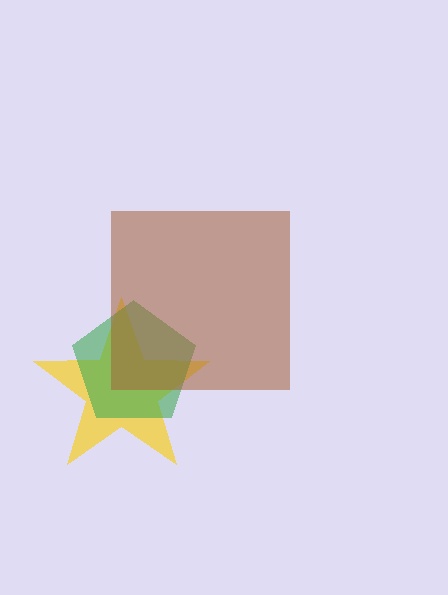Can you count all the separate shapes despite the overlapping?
Yes, there are 3 separate shapes.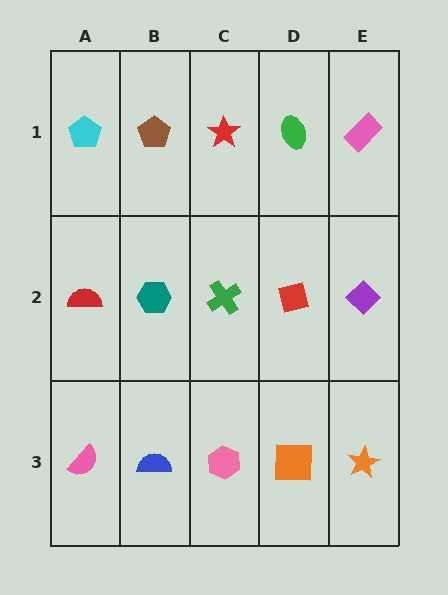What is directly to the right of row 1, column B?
A red star.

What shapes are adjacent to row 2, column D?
A green ellipse (row 1, column D), an orange square (row 3, column D), a green cross (row 2, column C), a purple diamond (row 2, column E).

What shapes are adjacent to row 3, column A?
A red semicircle (row 2, column A), a blue semicircle (row 3, column B).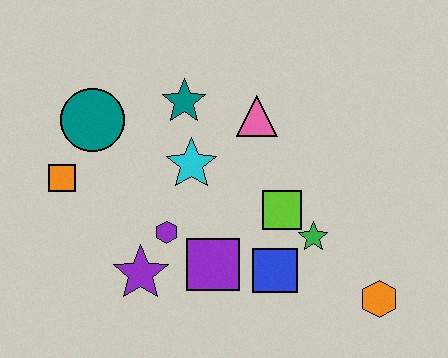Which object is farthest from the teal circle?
The orange hexagon is farthest from the teal circle.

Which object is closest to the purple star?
The purple hexagon is closest to the purple star.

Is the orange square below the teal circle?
Yes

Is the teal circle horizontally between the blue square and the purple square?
No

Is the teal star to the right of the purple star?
Yes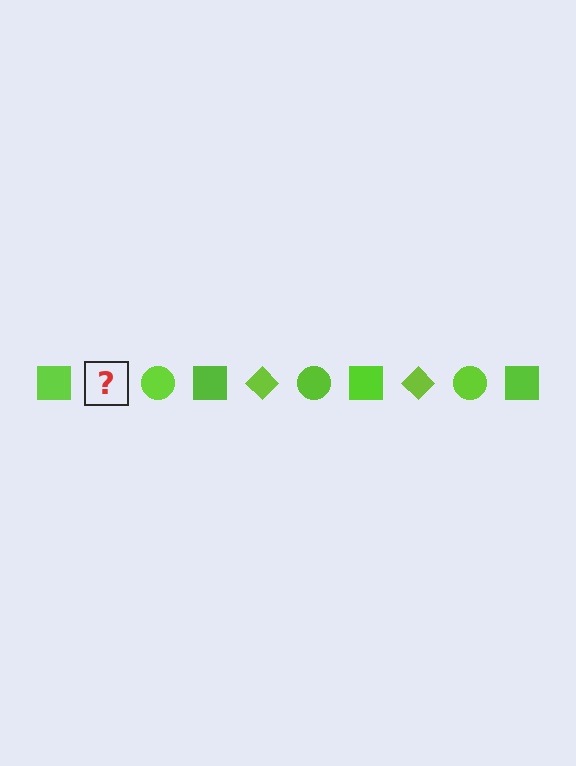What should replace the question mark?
The question mark should be replaced with a lime diamond.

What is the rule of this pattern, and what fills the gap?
The rule is that the pattern cycles through square, diamond, circle shapes in lime. The gap should be filled with a lime diamond.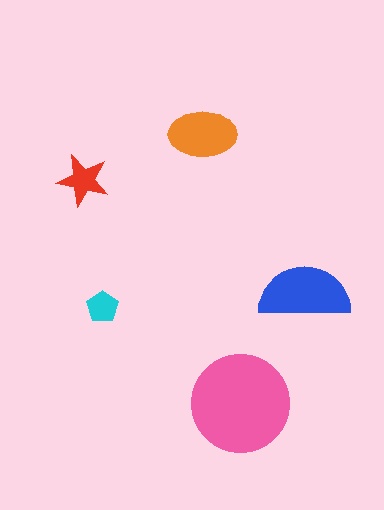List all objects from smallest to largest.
The cyan pentagon, the red star, the orange ellipse, the blue semicircle, the pink circle.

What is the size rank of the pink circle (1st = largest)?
1st.